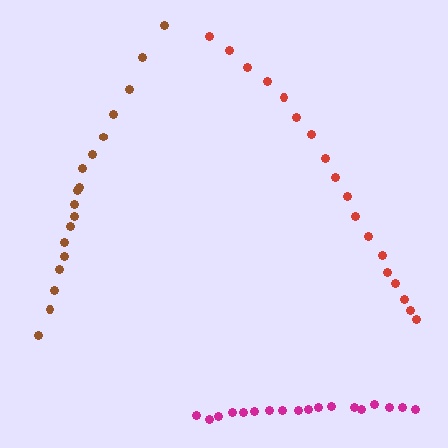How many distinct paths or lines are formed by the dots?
There are 3 distinct paths.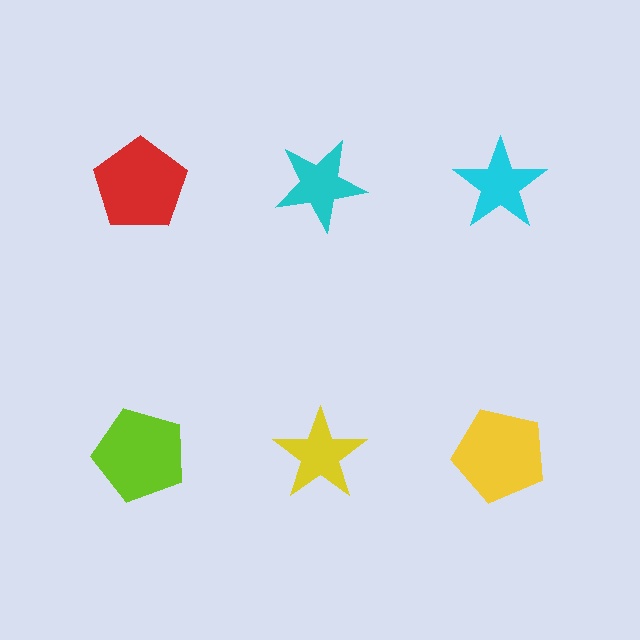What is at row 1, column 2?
A cyan star.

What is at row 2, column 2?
A yellow star.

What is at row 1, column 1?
A red pentagon.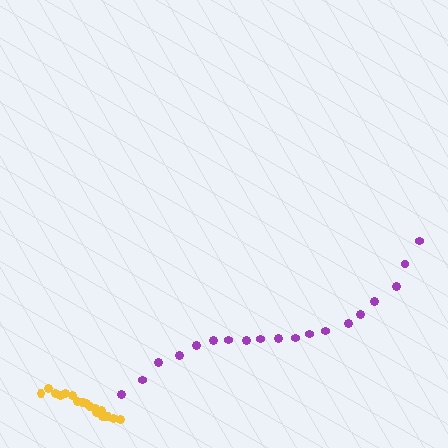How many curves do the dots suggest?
There are 2 distinct paths.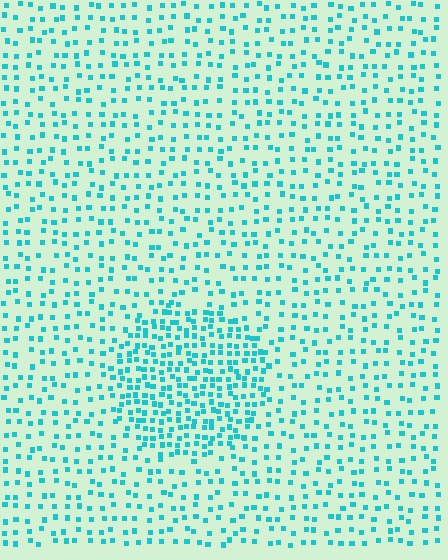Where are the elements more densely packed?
The elements are more densely packed inside the circle boundary.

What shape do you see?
I see a circle.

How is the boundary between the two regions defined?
The boundary is defined by a change in element density (approximately 2.1x ratio). All elements are the same color, size, and shape.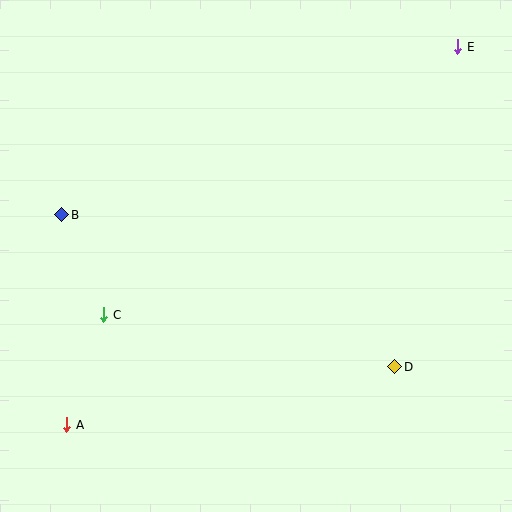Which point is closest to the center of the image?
Point C at (104, 315) is closest to the center.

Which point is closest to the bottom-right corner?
Point D is closest to the bottom-right corner.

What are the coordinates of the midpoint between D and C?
The midpoint between D and C is at (249, 341).